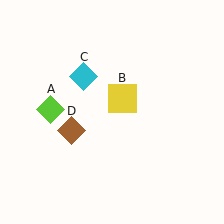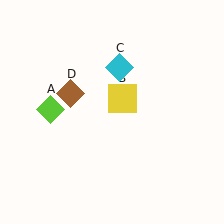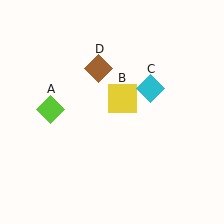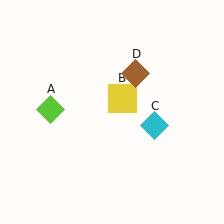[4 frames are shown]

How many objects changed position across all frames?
2 objects changed position: cyan diamond (object C), brown diamond (object D).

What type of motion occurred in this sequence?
The cyan diamond (object C), brown diamond (object D) rotated clockwise around the center of the scene.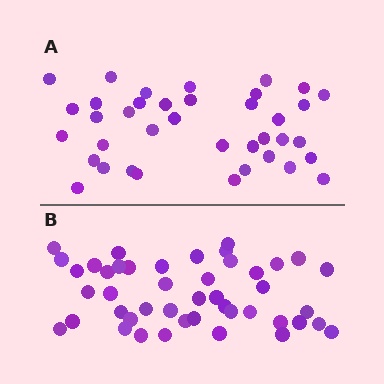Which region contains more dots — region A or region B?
Region B (the bottom region) has more dots.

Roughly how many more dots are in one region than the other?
Region B has roughly 8 or so more dots than region A.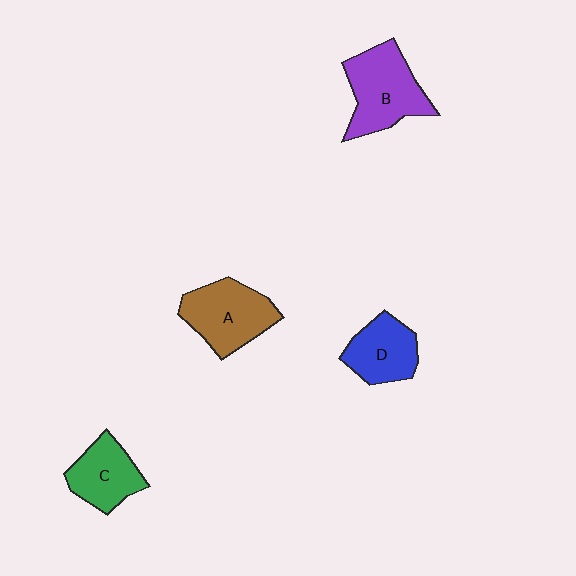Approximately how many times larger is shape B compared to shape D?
Approximately 1.4 times.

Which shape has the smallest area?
Shape C (green).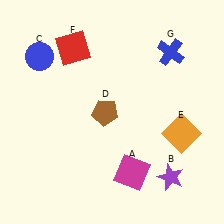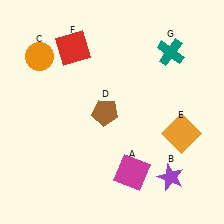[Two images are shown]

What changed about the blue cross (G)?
In Image 1, G is blue. In Image 2, it changed to teal.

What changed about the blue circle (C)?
In Image 1, C is blue. In Image 2, it changed to orange.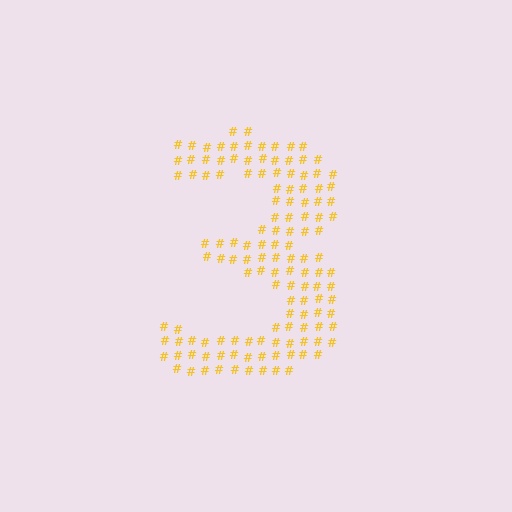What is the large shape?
The large shape is the digit 3.